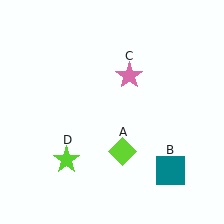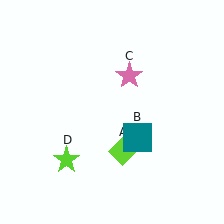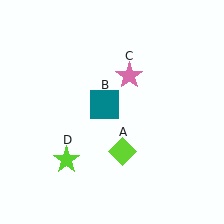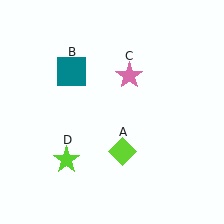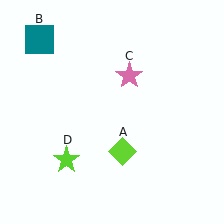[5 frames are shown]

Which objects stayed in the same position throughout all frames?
Lime diamond (object A) and pink star (object C) and lime star (object D) remained stationary.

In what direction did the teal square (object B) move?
The teal square (object B) moved up and to the left.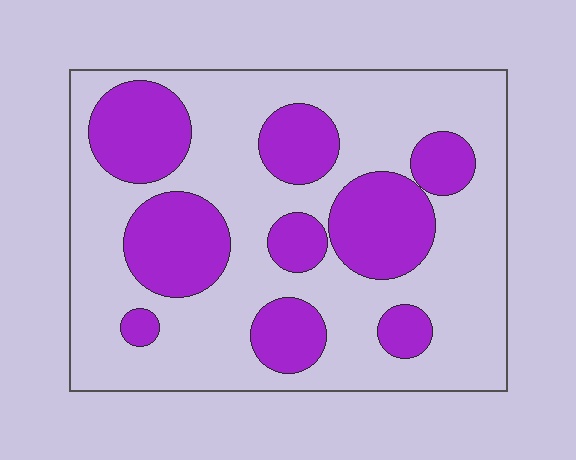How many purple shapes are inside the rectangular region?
9.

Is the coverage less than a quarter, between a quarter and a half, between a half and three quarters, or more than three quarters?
Between a quarter and a half.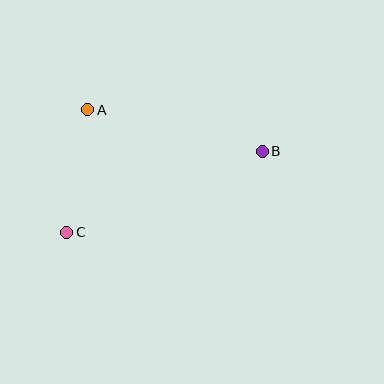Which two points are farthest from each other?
Points B and C are farthest from each other.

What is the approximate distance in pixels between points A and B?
The distance between A and B is approximately 179 pixels.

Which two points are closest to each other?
Points A and C are closest to each other.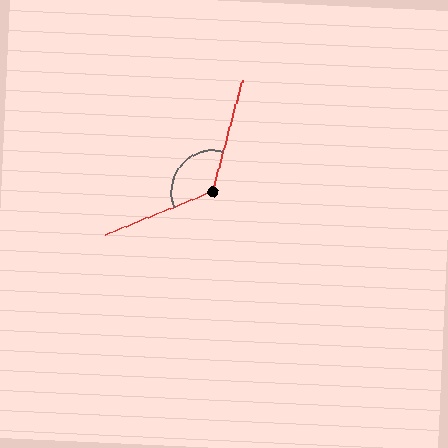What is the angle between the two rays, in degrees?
Approximately 127 degrees.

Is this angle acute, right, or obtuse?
It is obtuse.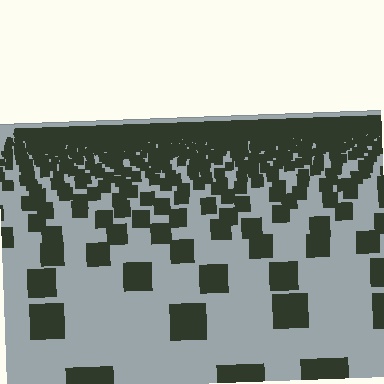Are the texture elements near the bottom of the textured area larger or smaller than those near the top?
Larger. Near the bottom, elements are closer to the viewer and appear at a bigger on-screen size.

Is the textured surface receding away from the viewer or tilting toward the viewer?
The surface is receding away from the viewer. Texture elements get smaller and denser toward the top.